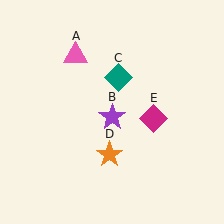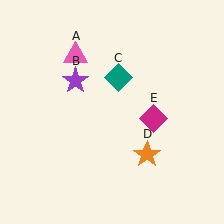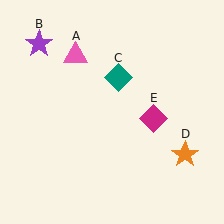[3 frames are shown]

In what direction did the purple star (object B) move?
The purple star (object B) moved up and to the left.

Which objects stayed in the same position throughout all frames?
Pink triangle (object A) and teal diamond (object C) and magenta diamond (object E) remained stationary.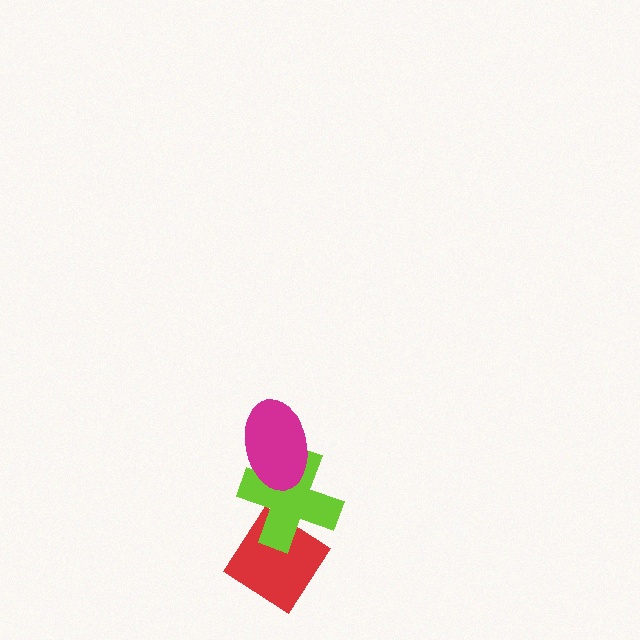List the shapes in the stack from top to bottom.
From top to bottom: the magenta ellipse, the lime cross, the red diamond.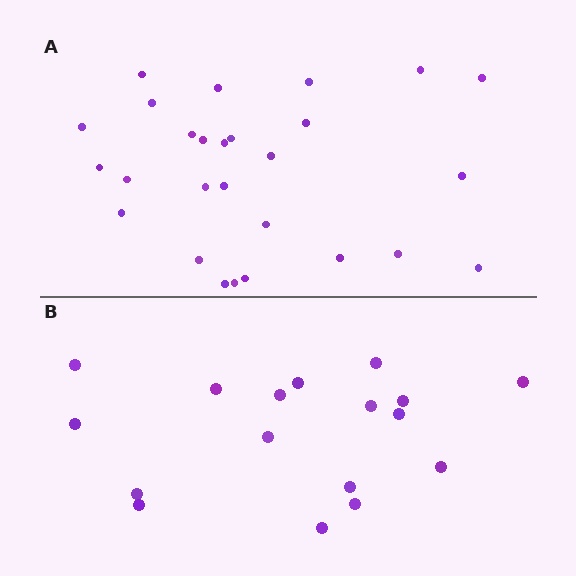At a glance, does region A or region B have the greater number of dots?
Region A (the top region) has more dots.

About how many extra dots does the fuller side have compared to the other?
Region A has roughly 10 or so more dots than region B.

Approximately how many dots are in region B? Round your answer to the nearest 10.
About 20 dots. (The exact count is 17, which rounds to 20.)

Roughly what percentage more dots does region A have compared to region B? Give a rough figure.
About 60% more.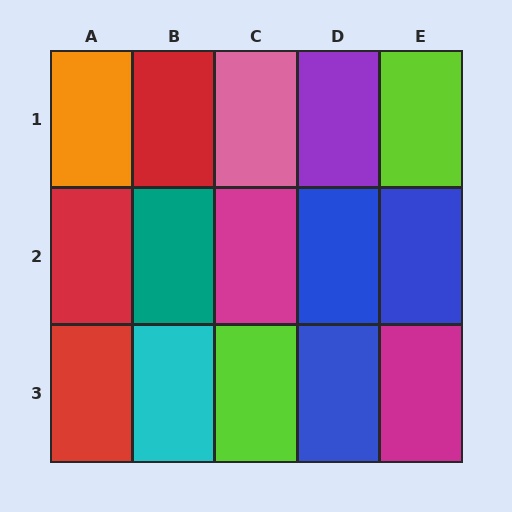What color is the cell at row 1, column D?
Purple.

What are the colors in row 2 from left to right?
Red, teal, magenta, blue, blue.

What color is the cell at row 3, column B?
Cyan.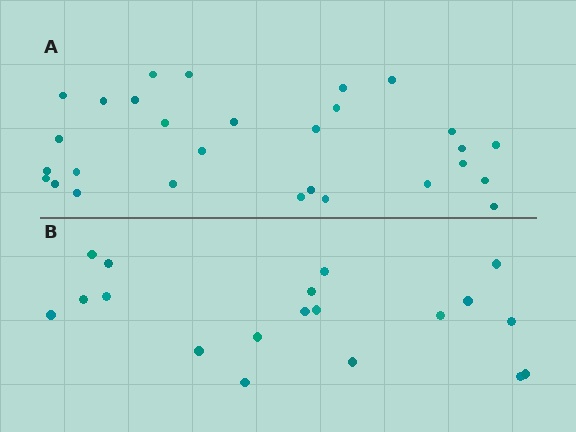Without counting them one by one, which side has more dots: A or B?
Region A (the top region) has more dots.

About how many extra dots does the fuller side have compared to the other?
Region A has roughly 10 or so more dots than region B.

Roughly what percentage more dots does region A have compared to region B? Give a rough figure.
About 55% more.